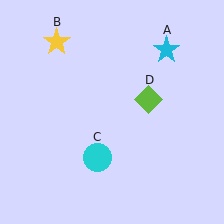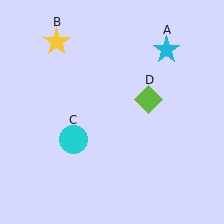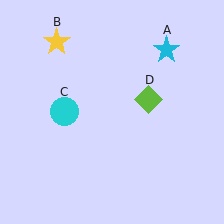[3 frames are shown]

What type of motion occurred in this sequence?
The cyan circle (object C) rotated clockwise around the center of the scene.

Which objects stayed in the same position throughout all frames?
Cyan star (object A) and yellow star (object B) and lime diamond (object D) remained stationary.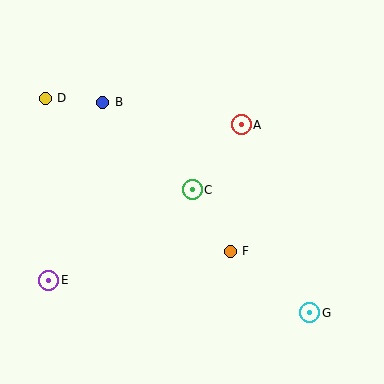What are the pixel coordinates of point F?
Point F is at (230, 251).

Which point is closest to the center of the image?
Point C at (192, 190) is closest to the center.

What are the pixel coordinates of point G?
Point G is at (310, 313).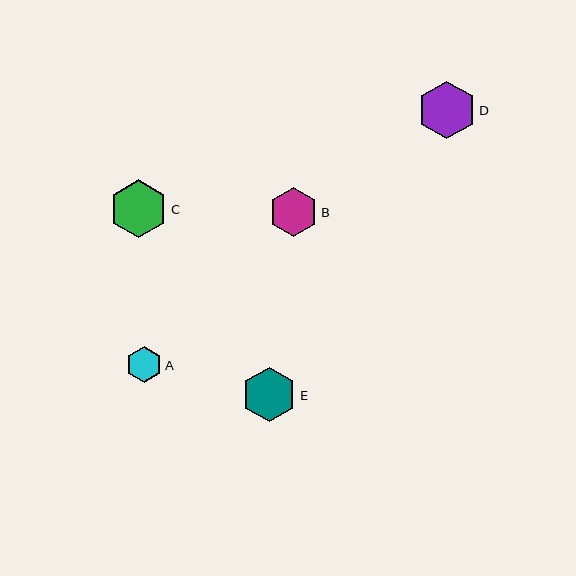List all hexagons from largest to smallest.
From largest to smallest: D, C, E, B, A.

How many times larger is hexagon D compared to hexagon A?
Hexagon D is approximately 1.6 times the size of hexagon A.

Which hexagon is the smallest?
Hexagon A is the smallest with a size of approximately 36 pixels.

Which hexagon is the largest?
Hexagon D is the largest with a size of approximately 58 pixels.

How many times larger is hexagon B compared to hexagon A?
Hexagon B is approximately 1.3 times the size of hexagon A.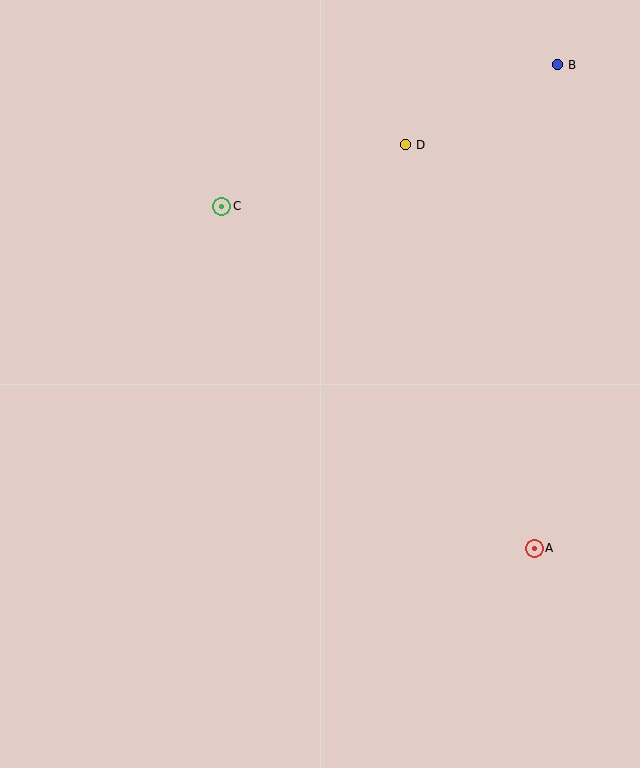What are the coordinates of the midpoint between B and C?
The midpoint between B and C is at (389, 136).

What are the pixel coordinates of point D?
Point D is at (405, 145).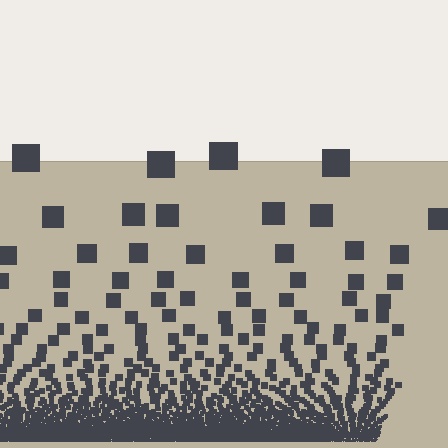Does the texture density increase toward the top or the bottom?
Density increases toward the bottom.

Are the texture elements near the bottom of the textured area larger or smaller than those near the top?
Smaller. The gradient is inverted — elements near the bottom are smaller and denser.